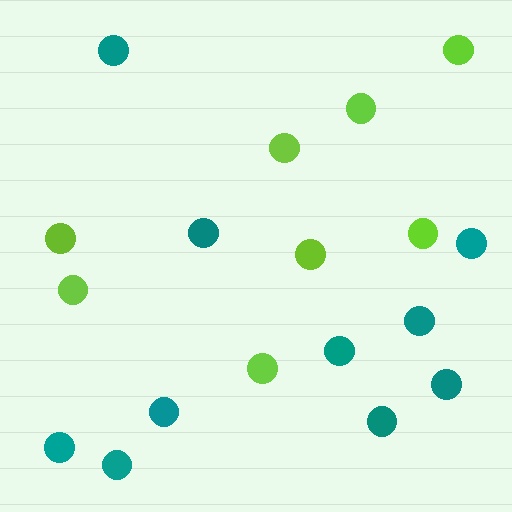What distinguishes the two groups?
There are 2 groups: one group of lime circles (8) and one group of teal circles (10).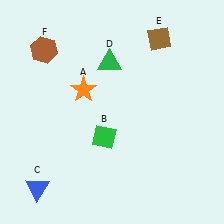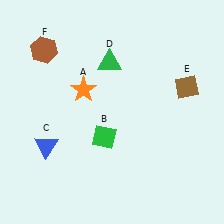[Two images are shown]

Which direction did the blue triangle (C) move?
The blue triangle (C) moved up.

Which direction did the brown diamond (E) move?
The brown diamond (E) moved down.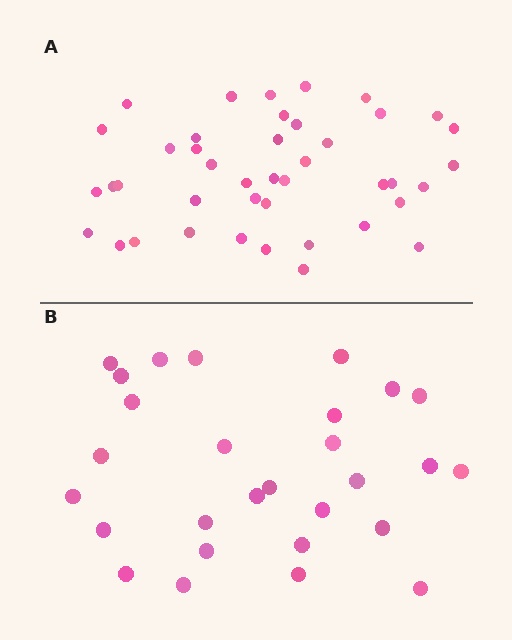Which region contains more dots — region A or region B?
Region A (the top region) has more dots.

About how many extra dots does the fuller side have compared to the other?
Region A has approximately 15 more dots than region B.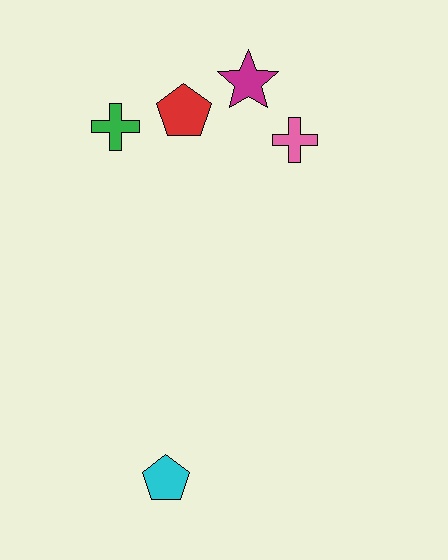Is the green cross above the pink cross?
Yes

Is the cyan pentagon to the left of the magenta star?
Yes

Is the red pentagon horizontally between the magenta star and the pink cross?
No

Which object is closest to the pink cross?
The magenta star is closest to the pink cross.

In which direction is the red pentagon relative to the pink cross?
The red pentagon is to the left of the pink cross.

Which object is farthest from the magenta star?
The cyan pentagon is farthest from the magenta star.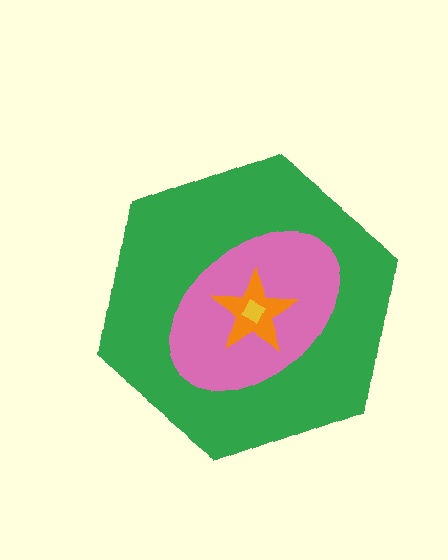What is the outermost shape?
The green hexagon.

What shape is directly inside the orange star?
The yellow diamond.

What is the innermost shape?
The yellow diamond.